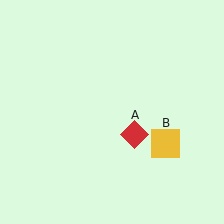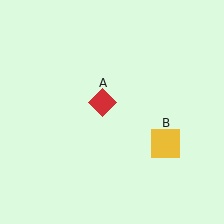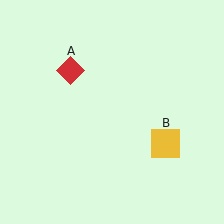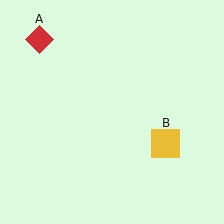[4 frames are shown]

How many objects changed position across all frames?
1 object changed position: red diamond (object A).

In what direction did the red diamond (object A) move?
The red diamond (object A) moved up and to the left.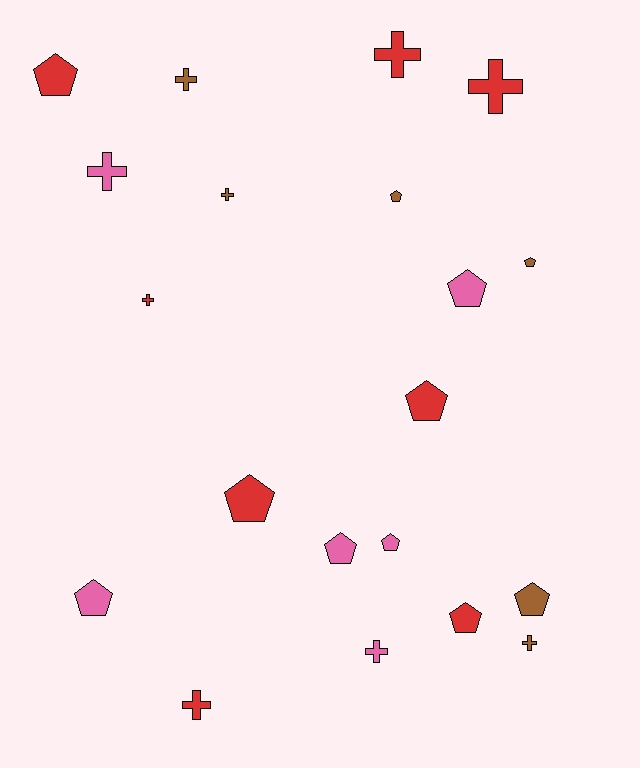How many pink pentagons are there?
There are 4 pink pentagons.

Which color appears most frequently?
Red, with 8 objects.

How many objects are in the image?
There are 20 objects.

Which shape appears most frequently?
Pentagon, with 11 objects.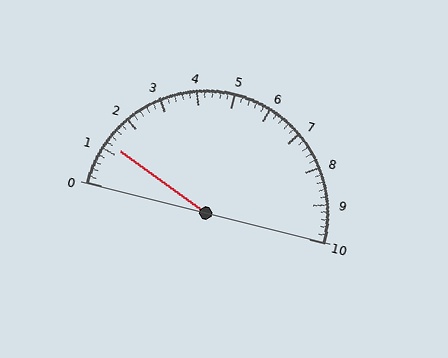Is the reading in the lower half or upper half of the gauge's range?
The reading is in the lower half of the range (0 to 10).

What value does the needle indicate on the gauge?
The needle indicates approximately 1.2.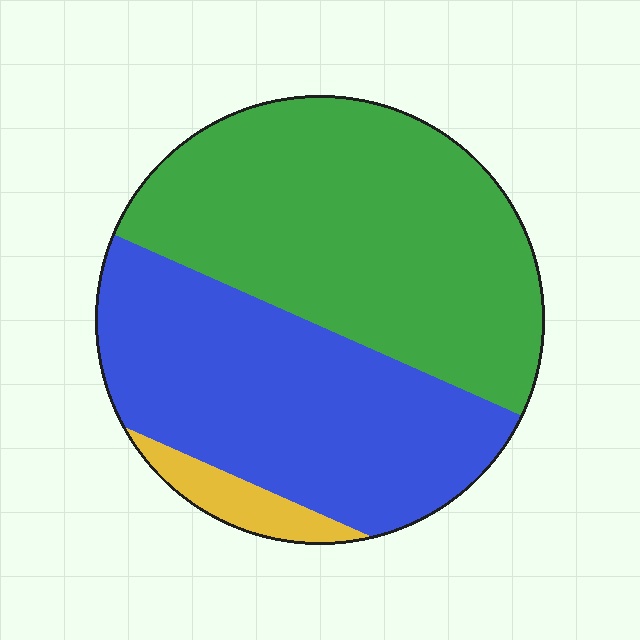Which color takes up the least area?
Yellow, at roughly 5%.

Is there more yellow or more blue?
Blue.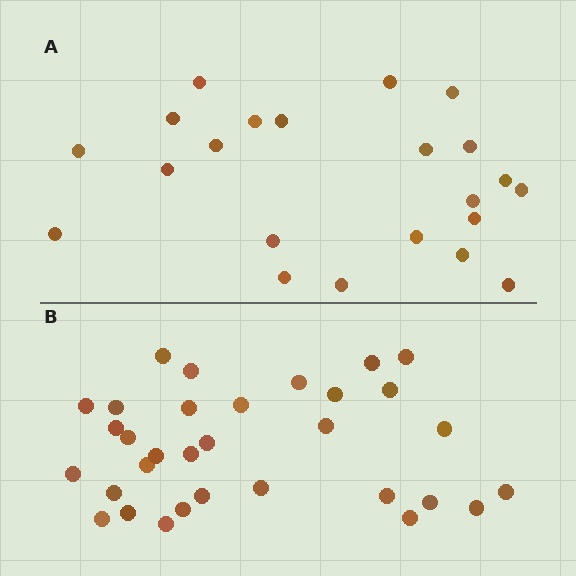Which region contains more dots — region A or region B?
Region B (the bottom region) has more dots.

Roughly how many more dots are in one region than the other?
Region B has roughly 10 or so more dots than region A.